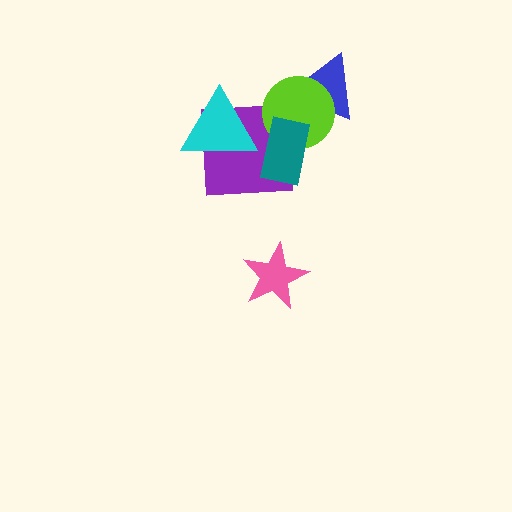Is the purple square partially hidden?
Yes, it is partially covered by another shape.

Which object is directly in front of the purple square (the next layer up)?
The lime circle is directly in front of the purple square.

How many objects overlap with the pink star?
0 objects overlap with the pink star.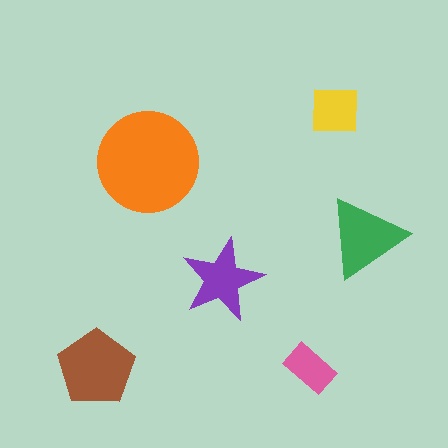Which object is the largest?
The orange circle.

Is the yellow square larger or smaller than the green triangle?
Smaller.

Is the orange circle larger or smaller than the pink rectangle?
Larger.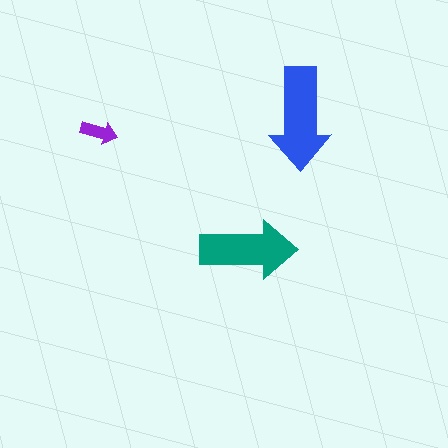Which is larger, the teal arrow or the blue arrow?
The blue one.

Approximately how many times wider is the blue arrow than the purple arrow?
About 3 times wider.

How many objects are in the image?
There are 3 objects in the image.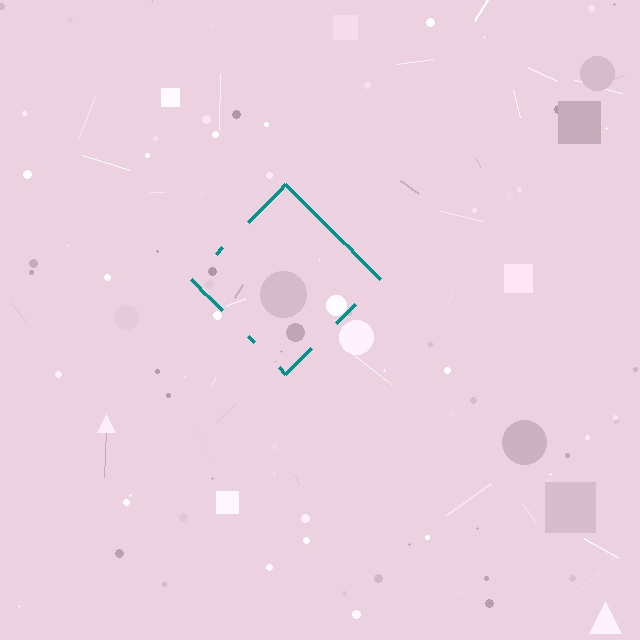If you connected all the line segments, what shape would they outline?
They would outline a diamond.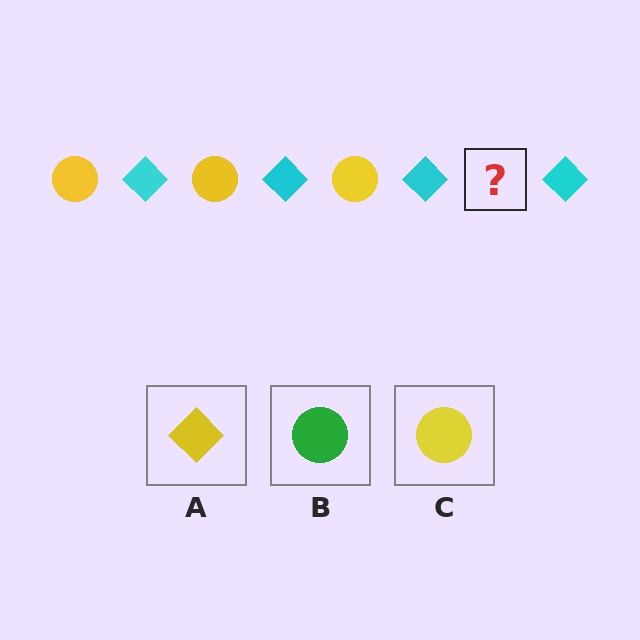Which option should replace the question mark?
Option C.